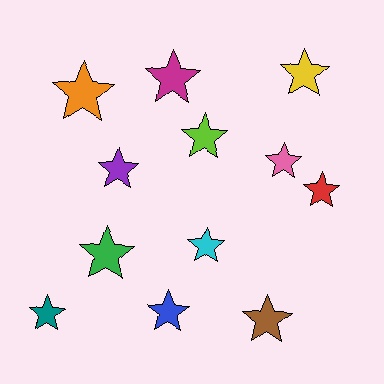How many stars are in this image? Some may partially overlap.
There are 12 stars.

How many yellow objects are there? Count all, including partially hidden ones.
There is 1 yellow object.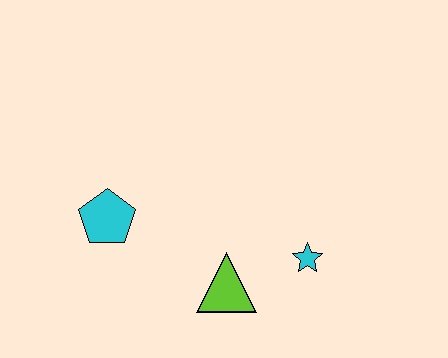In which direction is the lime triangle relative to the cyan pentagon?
The lime triangle is to the right of the cyan pentagon.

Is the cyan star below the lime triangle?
No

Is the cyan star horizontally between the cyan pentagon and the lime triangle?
No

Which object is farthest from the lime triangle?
The cyan pentagon is farthest from the lime triangle.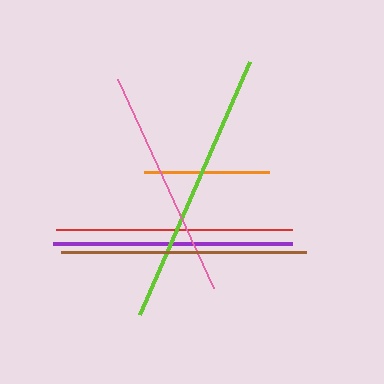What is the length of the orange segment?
The orange segment is approximately 125 pixels long.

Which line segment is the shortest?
The orange line is the shortest at approximately 125 pixels.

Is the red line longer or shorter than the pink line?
The red line is longer than the pink line.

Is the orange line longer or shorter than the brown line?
The brown line is longer than the orange line.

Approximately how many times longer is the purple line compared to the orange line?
The purple line is approximately 1.9 times the length of the orange line.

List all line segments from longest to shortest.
From longest to shortest: lime, brown, purple, red, pink, orange.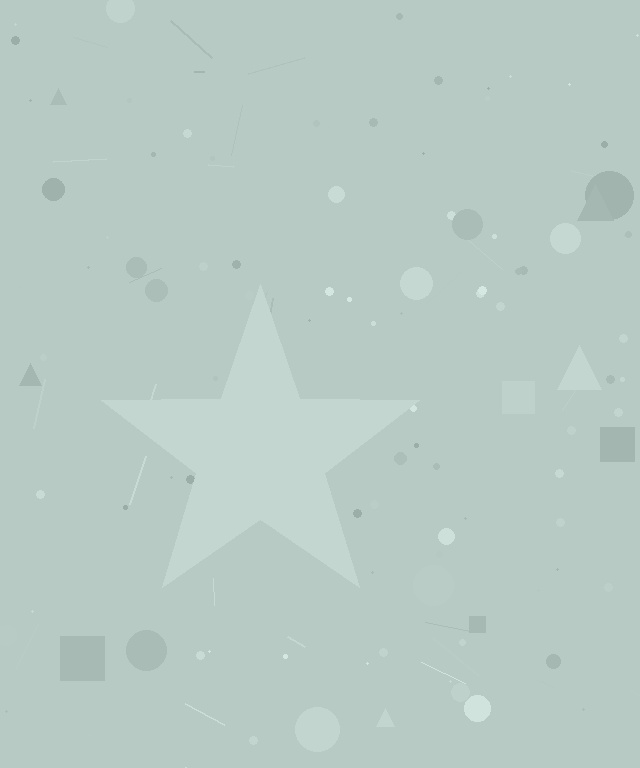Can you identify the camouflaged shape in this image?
The camouflaged shape is a star.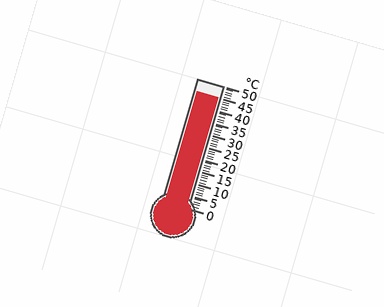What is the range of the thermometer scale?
The thermometer scale ranges from 0°C to 50°C.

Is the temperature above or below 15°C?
The temperature is above 15°C.